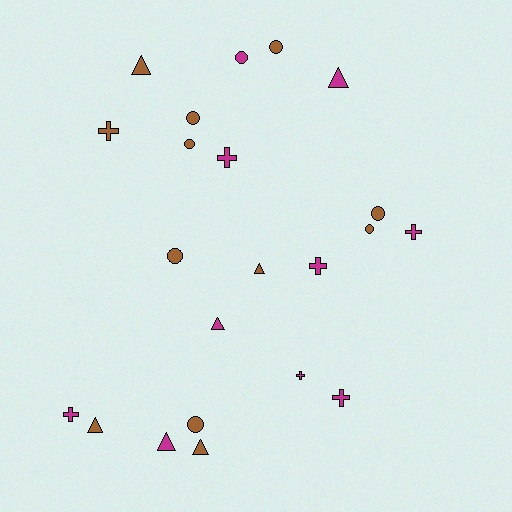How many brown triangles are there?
There are 4 brown triangles.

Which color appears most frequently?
Brown, with 12 objects.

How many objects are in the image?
There are 22 objects.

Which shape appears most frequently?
Circle, with 8 objects.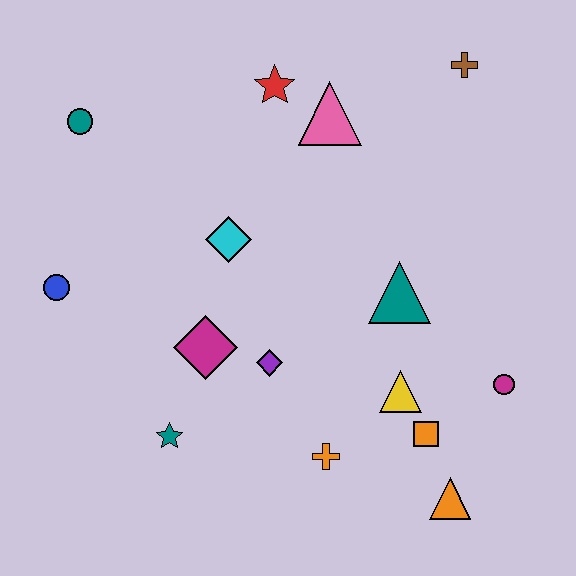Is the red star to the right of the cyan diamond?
Yes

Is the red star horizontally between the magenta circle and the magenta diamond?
Yes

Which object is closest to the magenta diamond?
The purple diamond is closest to the magenta diamond.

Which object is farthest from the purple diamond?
The brown cross is farthest from the purple diamond.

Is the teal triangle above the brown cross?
No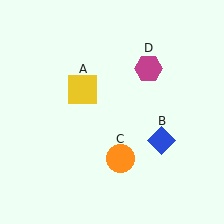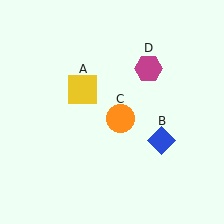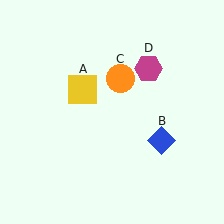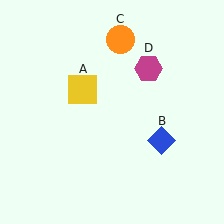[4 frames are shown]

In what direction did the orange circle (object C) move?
The orange circle (object C) moved up.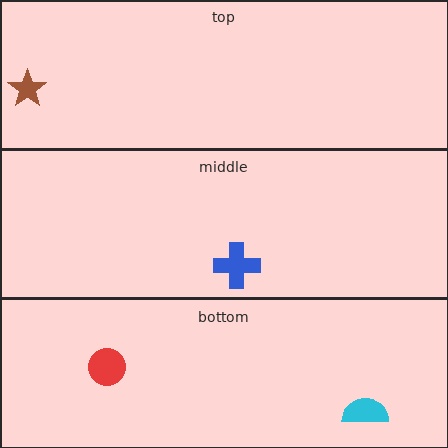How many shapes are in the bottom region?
2.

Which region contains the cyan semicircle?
The bottom region.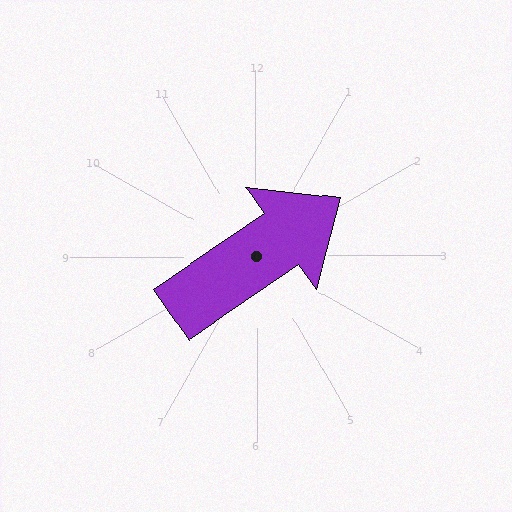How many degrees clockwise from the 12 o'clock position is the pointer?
Approximately 56 degrees.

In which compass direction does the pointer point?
Northeast.